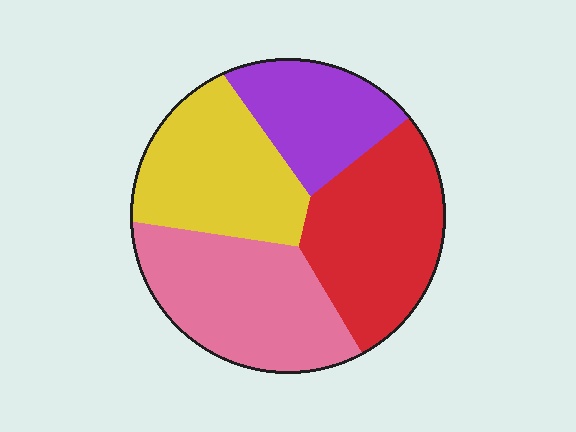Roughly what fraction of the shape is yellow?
Yellow covers about 25% of the shape.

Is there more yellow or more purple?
Yellow.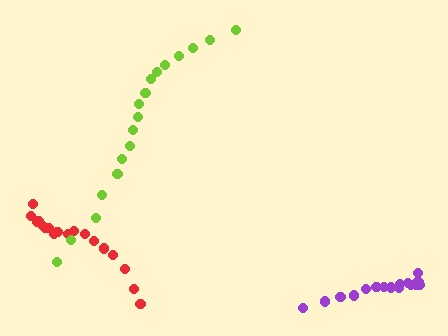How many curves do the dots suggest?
There are 3 distinct paths.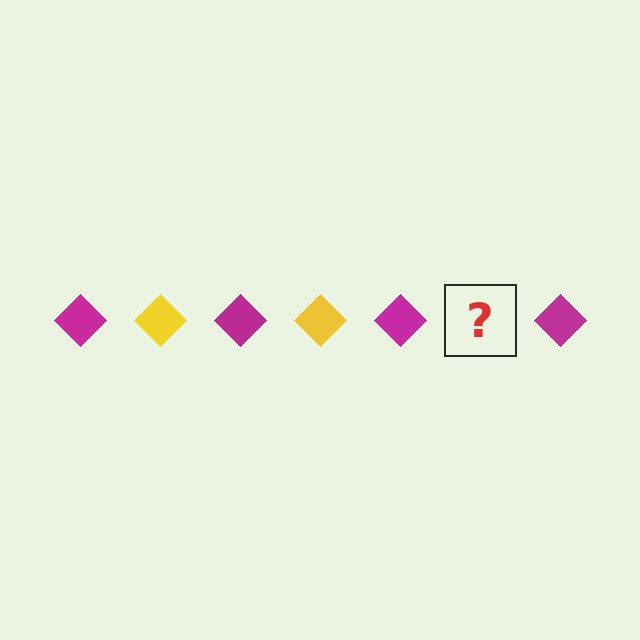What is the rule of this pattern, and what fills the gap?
The rule is that the pattern cycles through magenta, yellow diamonds. The gap should be filled with a yellow diamond.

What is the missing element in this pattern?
The missing element is a yellow diamond.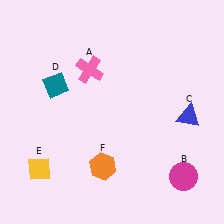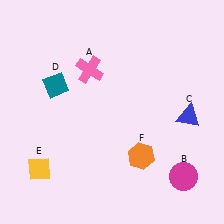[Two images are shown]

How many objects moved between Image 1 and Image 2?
1 object moved between the two images.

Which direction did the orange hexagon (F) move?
The orange hexagon (F) moved right.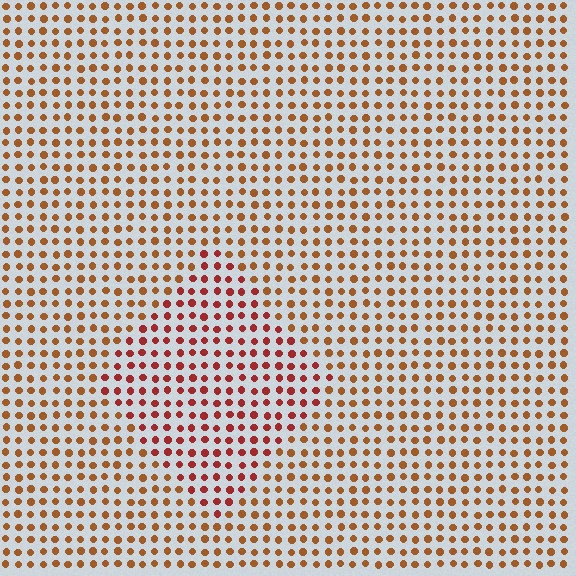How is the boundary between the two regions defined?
The boundary is defined purely by a slight shift in hue (about 28 degrees). Spacing, size, and orientation are identical on both sides.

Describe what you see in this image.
The image is filled with small brown elements in a uniform arrangement. A diamond-shaped region is visible where the elements are tinted to a slightly different hue, forming a subtle color boundary.